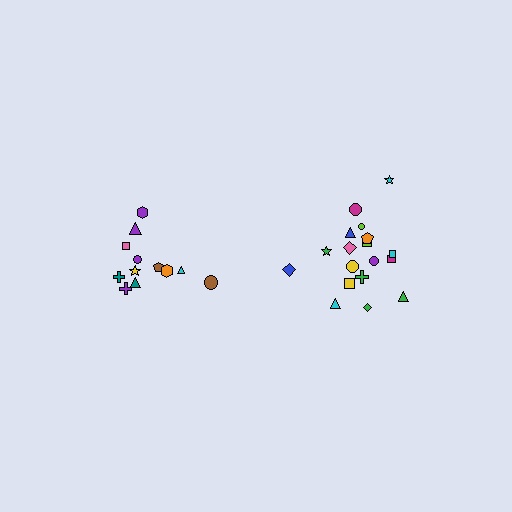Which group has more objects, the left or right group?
The right group.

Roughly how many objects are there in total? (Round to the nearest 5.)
Roughly 30 objects in total.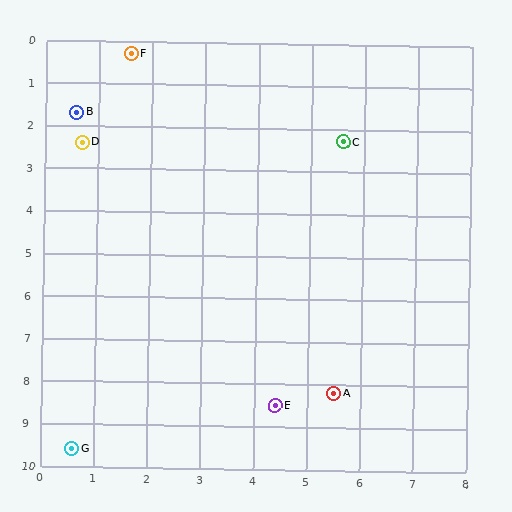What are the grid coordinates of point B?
Point B is at approximately (0.6, 1.7).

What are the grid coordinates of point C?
Point C is at approximately (5.6, 2.3).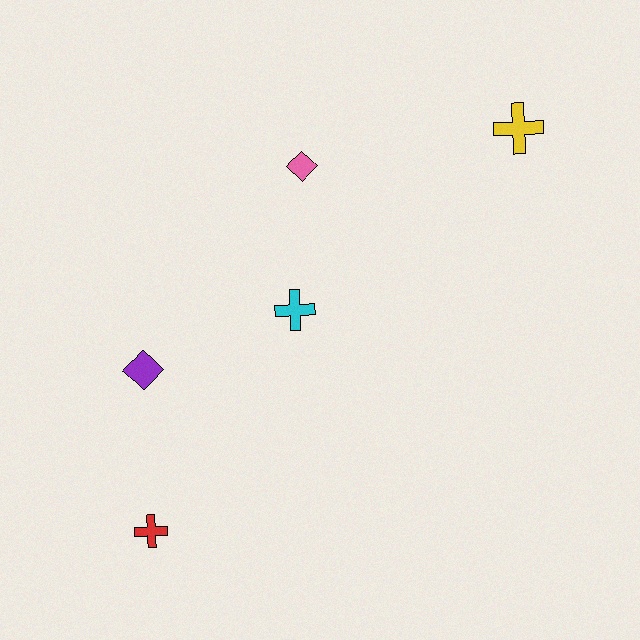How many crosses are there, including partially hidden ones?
There are 3 crosses.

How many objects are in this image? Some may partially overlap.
There are 5 objects.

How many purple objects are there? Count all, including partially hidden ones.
There is 1 purple object.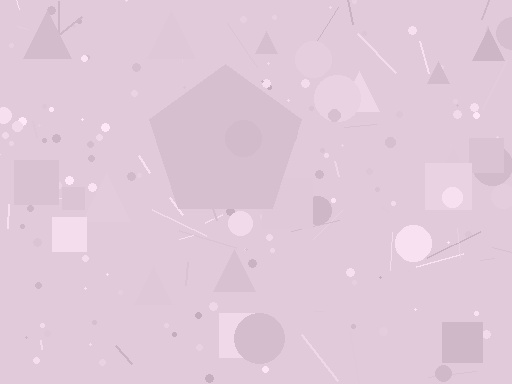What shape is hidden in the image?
A pentagon is hidden in the image.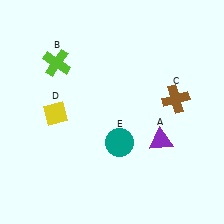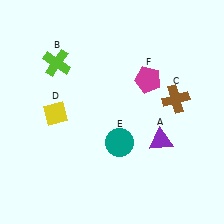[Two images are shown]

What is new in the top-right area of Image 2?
A magenta pentagon (F) was added in the top-right area of Image 2.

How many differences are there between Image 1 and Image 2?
There is 1 difference between the two images.